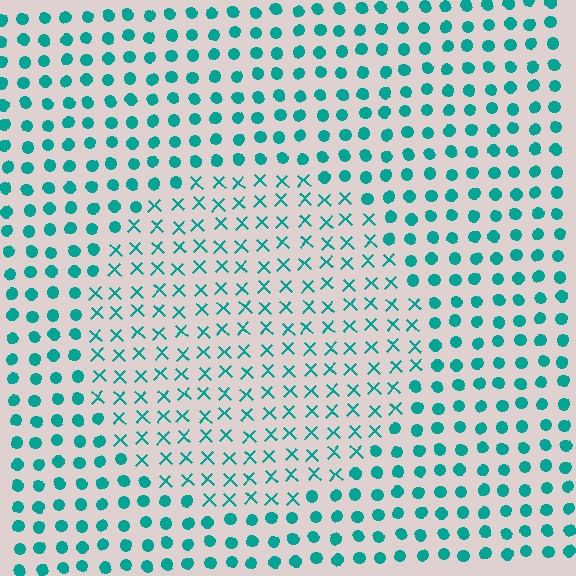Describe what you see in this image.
The image is filled with small teal elements arranged in a uniform grid. A circle-shaped region contains X marks, while the surrounding area contains circles. The boundary is defined purely by the change in element shape.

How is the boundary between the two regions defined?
The boundary is defined by a change in element shape: X marks inside vs. circles outside. All elements share the same color and spacing.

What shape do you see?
I see a circle.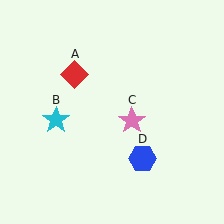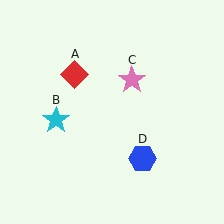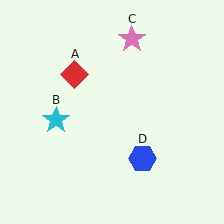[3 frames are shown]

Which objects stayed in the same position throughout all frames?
Red diamond (object A) and cyan star (object B) and blue hexagon (object D) remained stationary.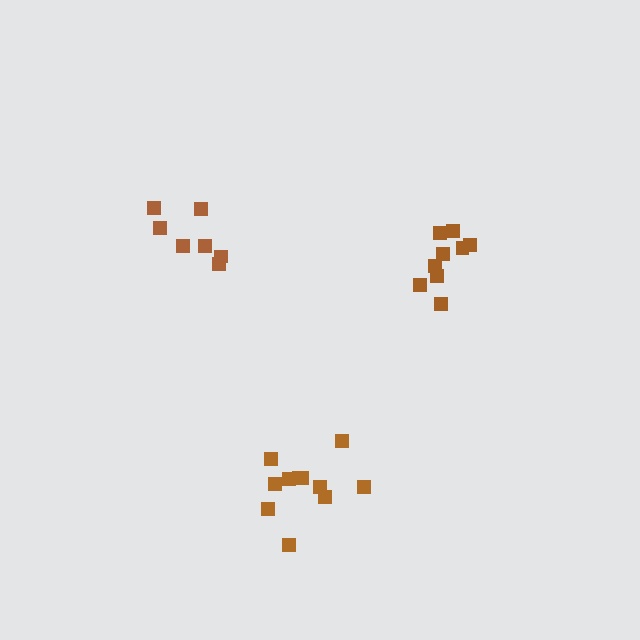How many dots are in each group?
Group 1: 7 dots, Group 2: 11 dots, Group 3: 9 dots (27 total).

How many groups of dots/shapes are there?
There are 3 groups.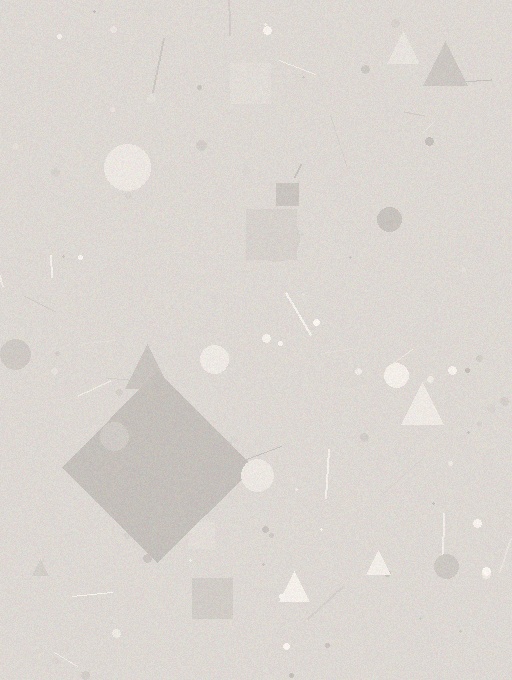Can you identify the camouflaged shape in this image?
The camouflaged shape is a diamond.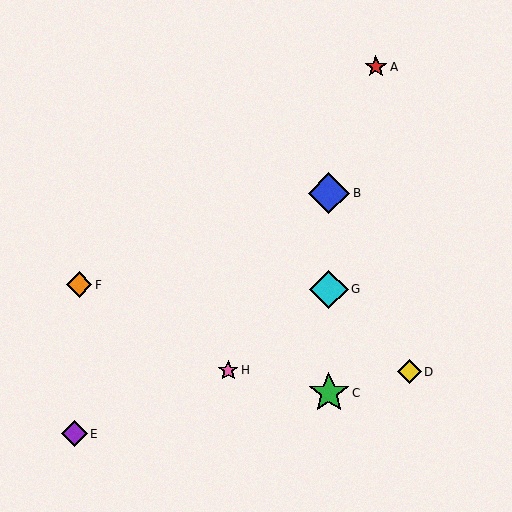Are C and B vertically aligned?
Yes, both are at x≈329.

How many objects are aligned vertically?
3 objects (B, C, G) are aligned vertically.